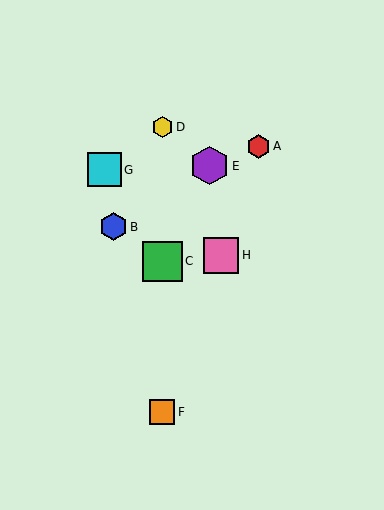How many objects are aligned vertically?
3 objects (C, D, F) are aligned vertically.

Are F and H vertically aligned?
No, F is at x≈162 and H is at x≈221.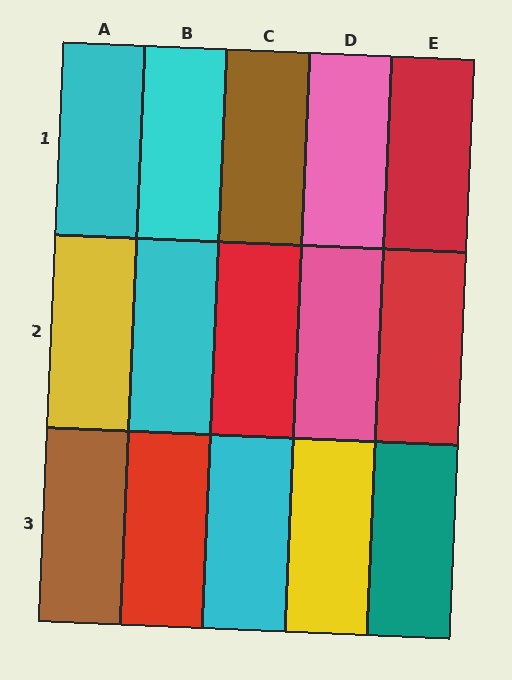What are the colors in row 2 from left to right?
Yellow, cyan, red, pink, red.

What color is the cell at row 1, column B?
Cyan.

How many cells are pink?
2 cells are pink.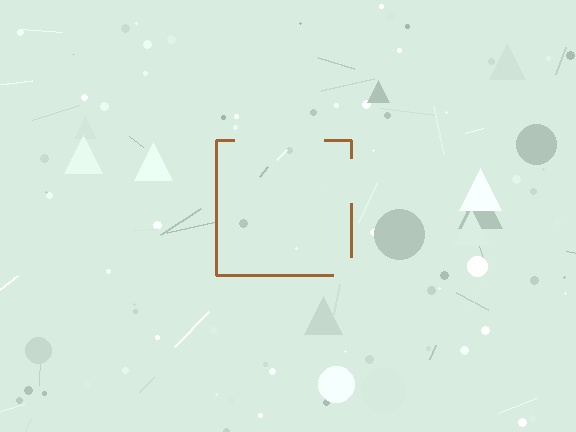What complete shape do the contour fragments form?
The contour fragments form a square.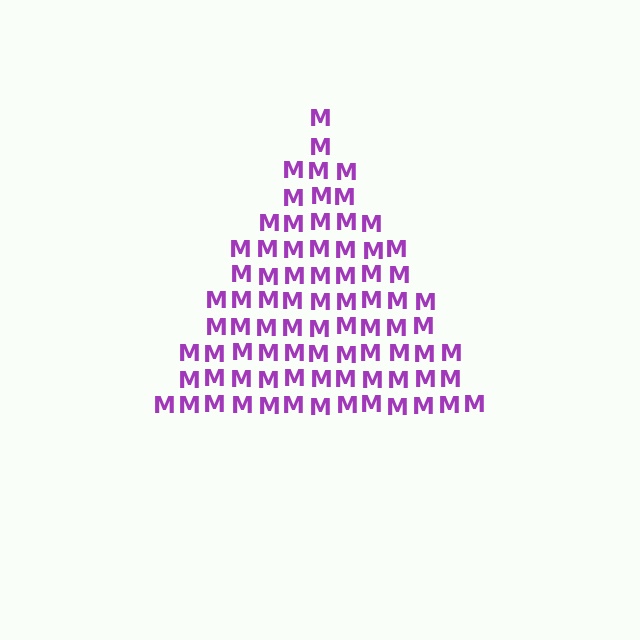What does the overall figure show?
The overall figure shows a triangle.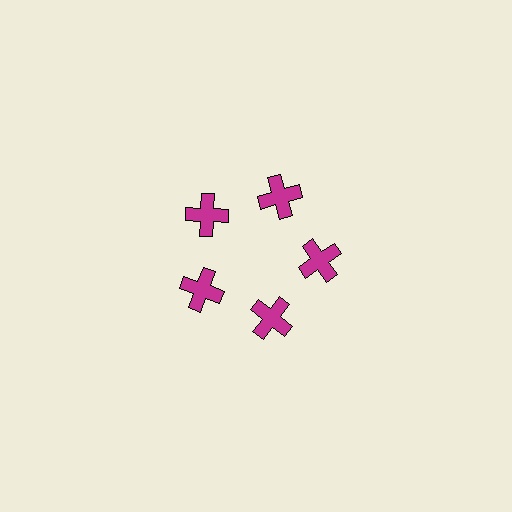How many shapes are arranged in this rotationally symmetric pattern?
There are 5 shapes, arranged in 5 groups of 1.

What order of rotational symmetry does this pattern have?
This pattern has 5-fold rotational symmetry.